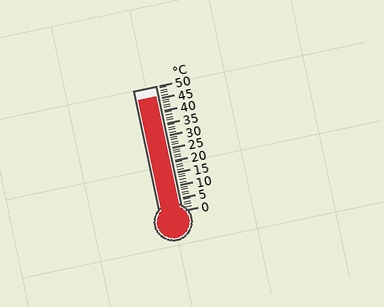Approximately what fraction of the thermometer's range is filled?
The thermometer is filled to approximately 90% of its range.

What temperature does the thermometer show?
The thermometer shows approximately 46°C.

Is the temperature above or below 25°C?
The temperature is above 25°C.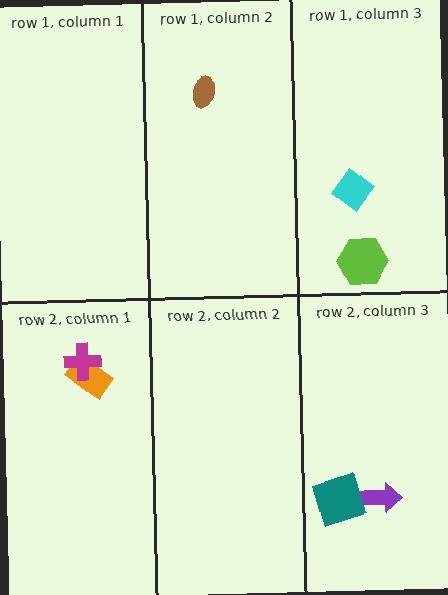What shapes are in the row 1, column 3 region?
The cyan diamond, the lime hexagon.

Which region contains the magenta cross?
The row 2, column 1 region.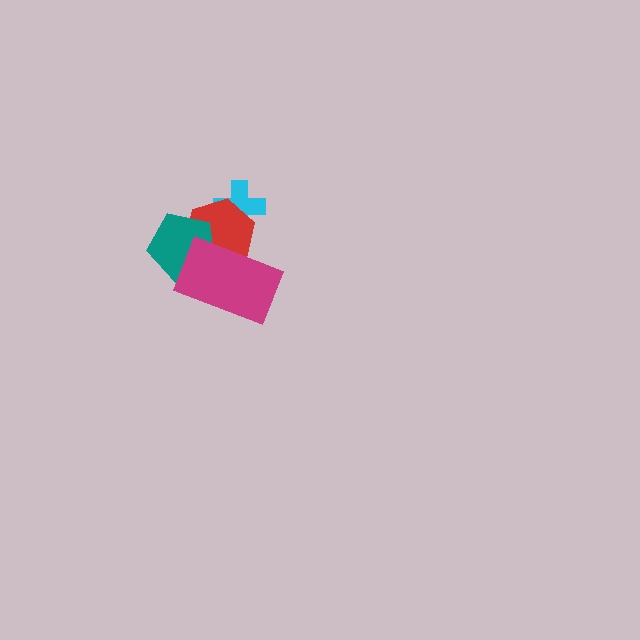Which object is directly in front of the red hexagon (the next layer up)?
The teal pentagon is directly in front of the red hexagon.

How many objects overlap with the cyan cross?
1 object overlaps with the cyan cross.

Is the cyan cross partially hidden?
Yes, it is partially covered by another shape.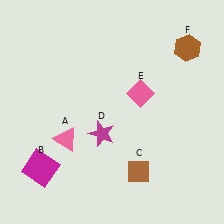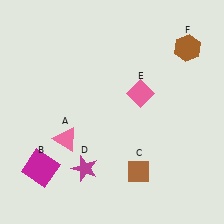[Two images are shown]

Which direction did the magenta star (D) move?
The magenta star (D) moved down.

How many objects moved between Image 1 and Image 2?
1 object moved between the two images.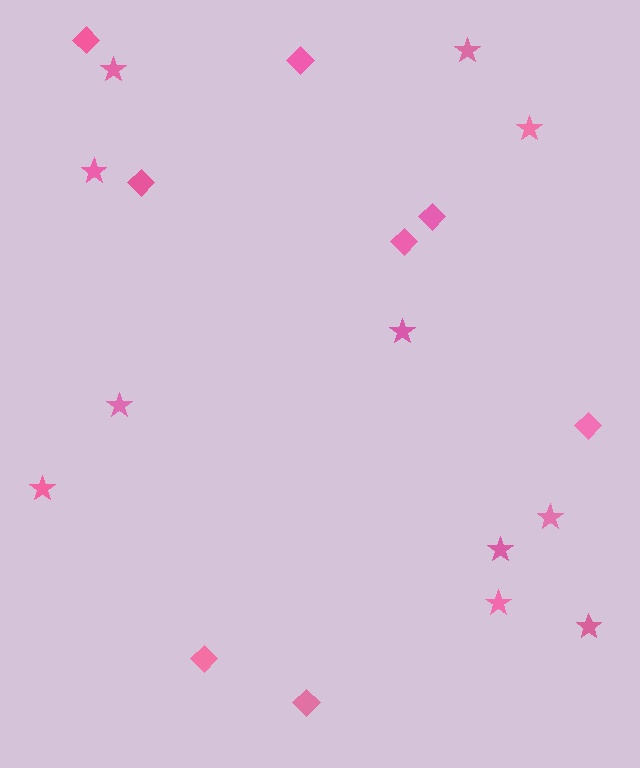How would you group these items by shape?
There are 2 groups: one group of diamonds (8) and one group of stars (11).